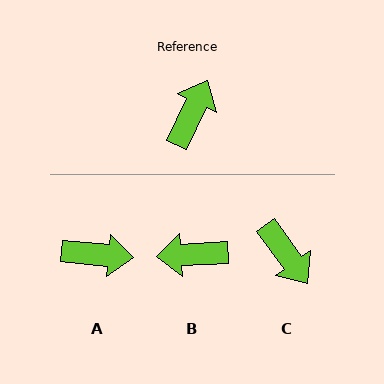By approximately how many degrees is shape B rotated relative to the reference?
Approximately 119 degrees counter-clockwise.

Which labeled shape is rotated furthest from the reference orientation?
B, about 119 degrees away.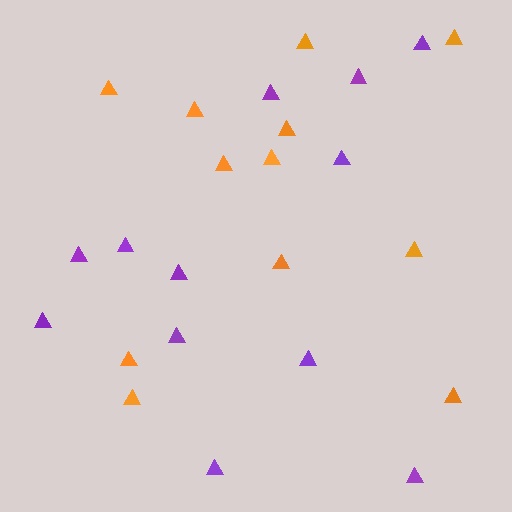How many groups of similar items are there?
There are 2 groups: one group of orange triangles (12) and one group of purple triangles (12).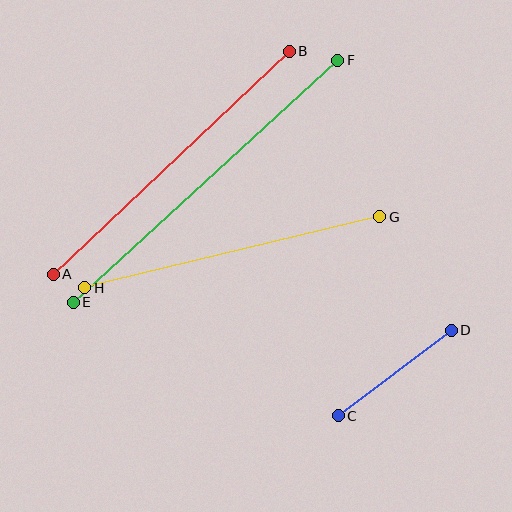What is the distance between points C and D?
The distance is approximately 142 pixels.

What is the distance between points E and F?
The distance is approximately 358 pixels.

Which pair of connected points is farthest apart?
Points E and F are farthest apart.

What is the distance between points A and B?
The distance is approximately 325 pixels.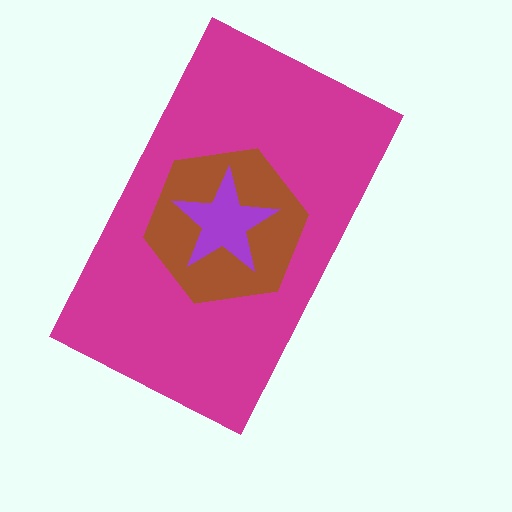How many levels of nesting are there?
3.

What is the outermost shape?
The magenta rectangle.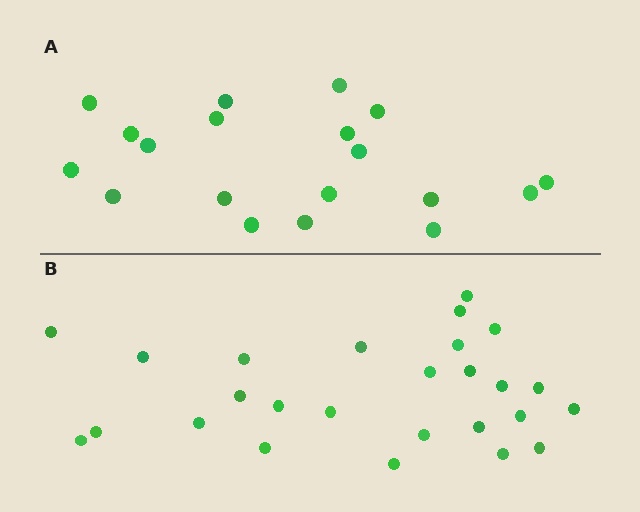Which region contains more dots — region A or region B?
Region B (the bottom region) has more dots.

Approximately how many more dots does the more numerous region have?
Region B has roughly 8 or so more dots than region A.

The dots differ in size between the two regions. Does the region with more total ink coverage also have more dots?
No. Region A has more total ink coverage because its dots are larger, but region B actually contains more individual dots. Total area can be misleading — the number of items is what matters here.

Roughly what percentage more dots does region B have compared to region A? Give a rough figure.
About 35% more.